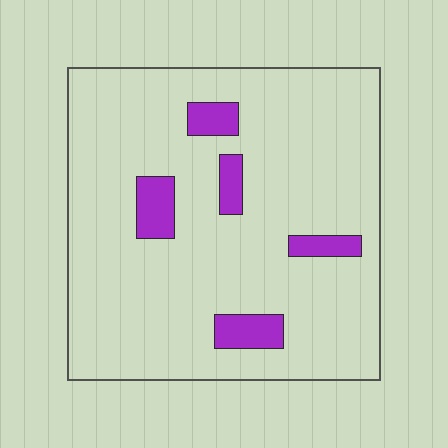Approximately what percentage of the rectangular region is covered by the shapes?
Approximately 10%.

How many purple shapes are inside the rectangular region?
5.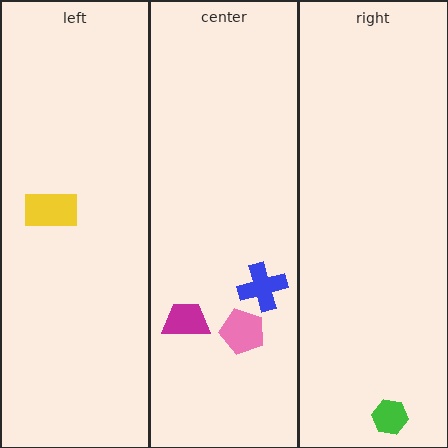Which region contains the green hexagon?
The right region.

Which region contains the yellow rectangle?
The left region.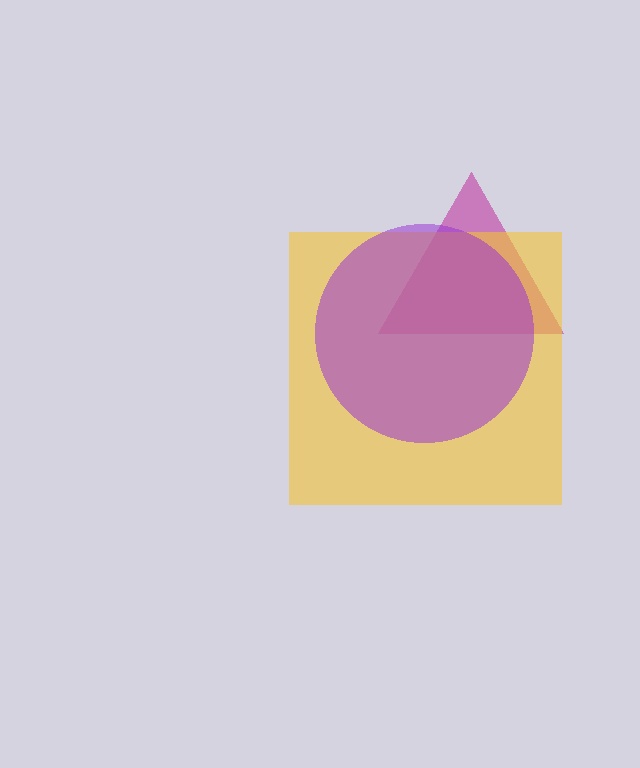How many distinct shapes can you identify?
There are 3 distinct shapes: a magenta triangle, a yellow square, a purple circle.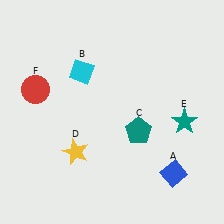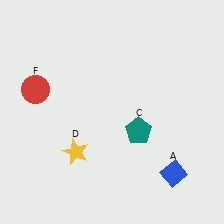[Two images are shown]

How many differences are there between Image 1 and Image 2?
There are 2 differences between the two images.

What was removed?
The teal star (E), the cyan diamond (B) were removed in Image 2.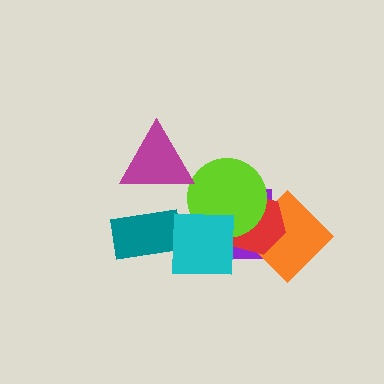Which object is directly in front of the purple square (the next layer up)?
The orange diamond is directly in front of the purple square.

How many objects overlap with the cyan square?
4 objects overlap with the cyan square.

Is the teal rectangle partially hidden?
Yes, it is partially covered by another shape.